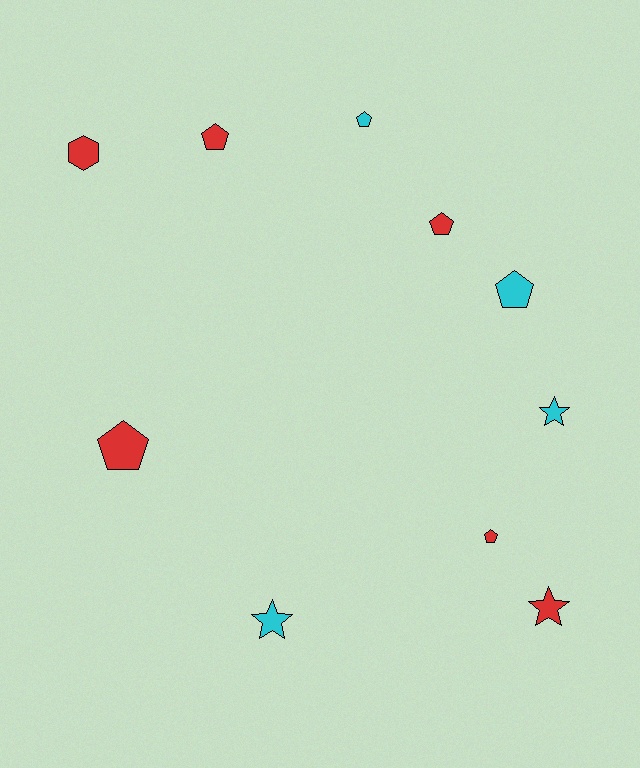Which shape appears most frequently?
Pentagon, with 6 objects.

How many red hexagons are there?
There is 1 red hexagon.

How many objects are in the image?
There are 10 objects.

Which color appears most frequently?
Red, with 6 objects.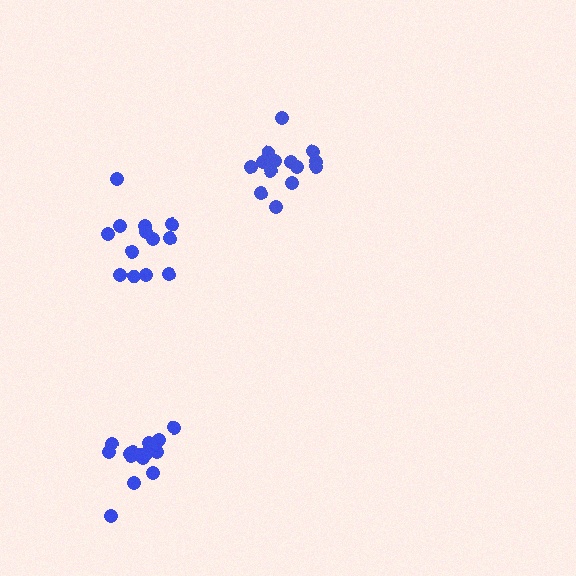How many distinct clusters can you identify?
There are 3 distinct clusters.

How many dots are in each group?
Group 1: 13 dots, Group 2: 15 dots, Group 3: 15 dots (43 total).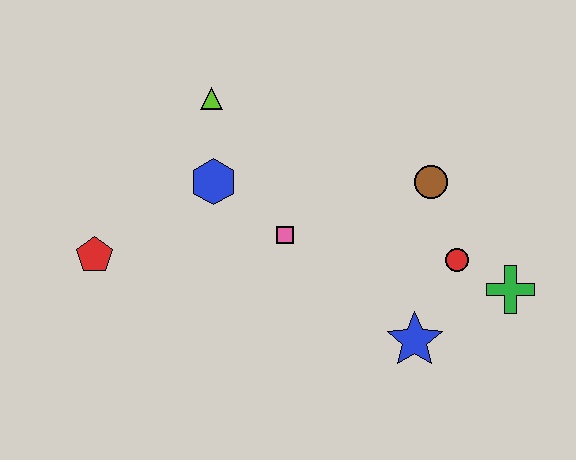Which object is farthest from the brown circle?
The red pentagon is farthest from the brown circle.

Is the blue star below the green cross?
Yes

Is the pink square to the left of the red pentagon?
No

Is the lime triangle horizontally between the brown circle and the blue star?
No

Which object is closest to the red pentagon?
The blue hexagon is closest to the red pentagon.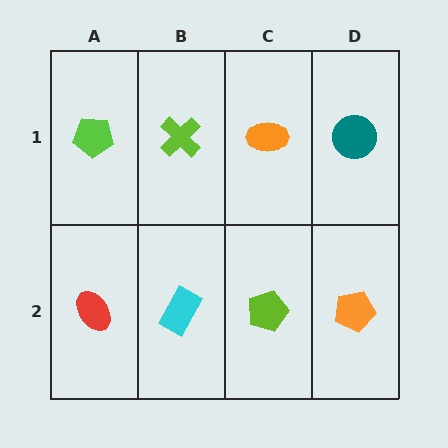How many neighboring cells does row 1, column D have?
2.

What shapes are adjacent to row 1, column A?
A red ellipse (row 2, column A), a lime cross (row 1, column B).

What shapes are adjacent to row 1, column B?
A cyan rectangle (row 2, column B), a lime pentagon (row 1, column A), an orange ellipse (row 1, column C).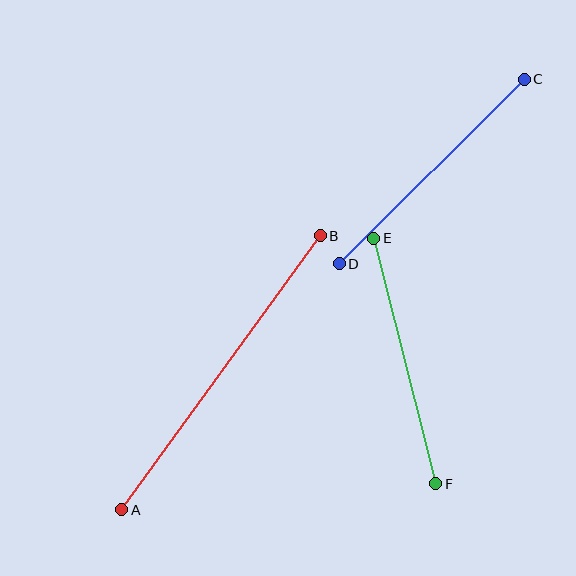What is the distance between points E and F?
The distance is approximately 253 pixels.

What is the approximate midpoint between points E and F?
The midpoint is at approximately (405, 361) pixels.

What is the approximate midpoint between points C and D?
The midpoint is at approximately (432, 172) pixels.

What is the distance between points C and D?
The distance is approximately 261 pixels.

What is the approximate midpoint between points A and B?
The midpoint is at approximately (221, 373) pixels.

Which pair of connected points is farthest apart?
Points A and B are farthest apart.